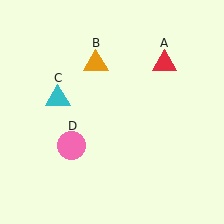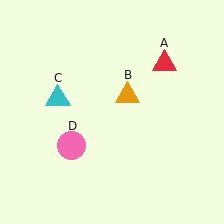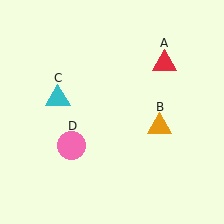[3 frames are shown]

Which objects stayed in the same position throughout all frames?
Red triangle (object A) and cyan triangle (object C) and pink circle (object D) remained stationary.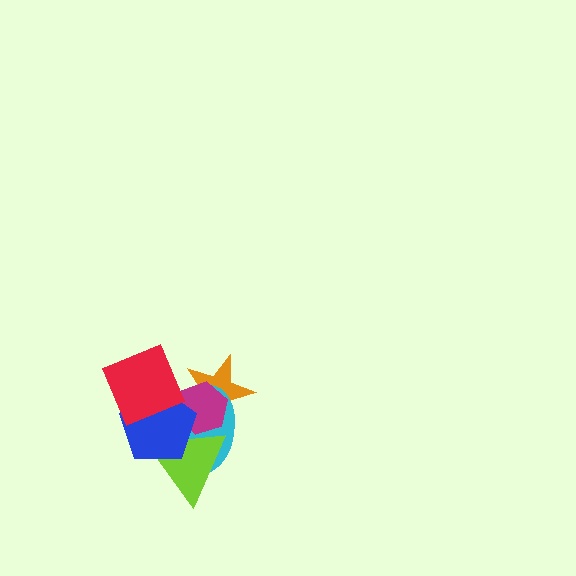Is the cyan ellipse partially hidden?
Yes, it is partially covered by another shape.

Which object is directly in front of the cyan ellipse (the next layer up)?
The magenta hexagon is directly in front of the cyan ellipse.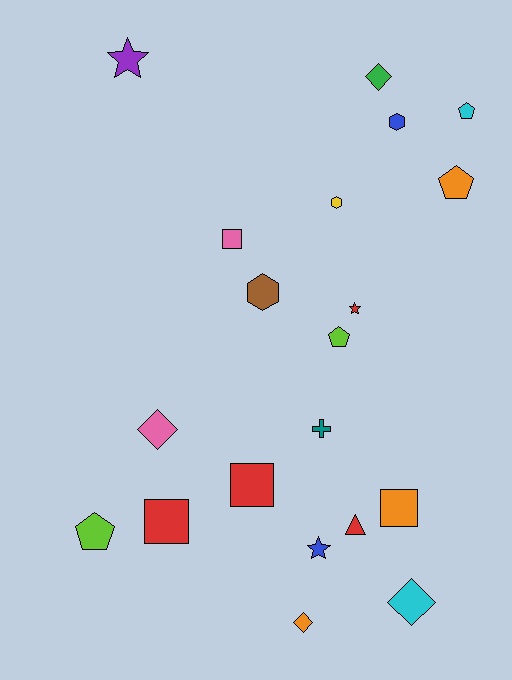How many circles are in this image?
There are no circles.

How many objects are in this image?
There are 20 objects.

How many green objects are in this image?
There is 1 green object.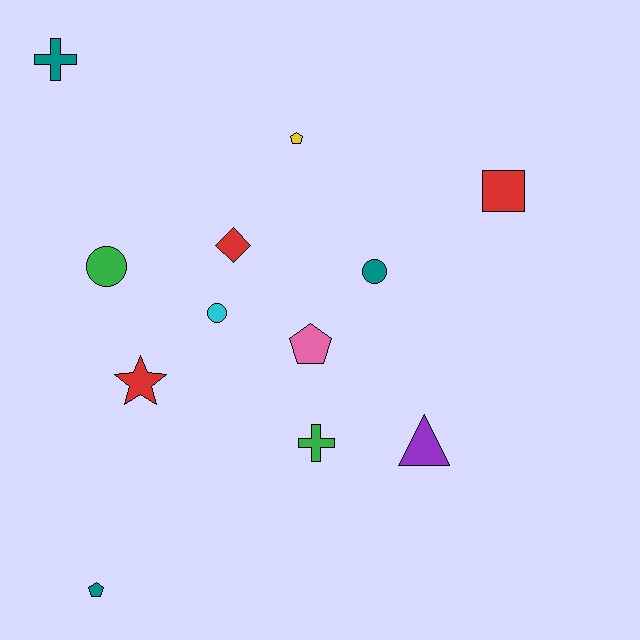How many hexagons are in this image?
There are no hexagons.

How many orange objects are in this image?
There are no orange objects.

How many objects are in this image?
There are 12 objects.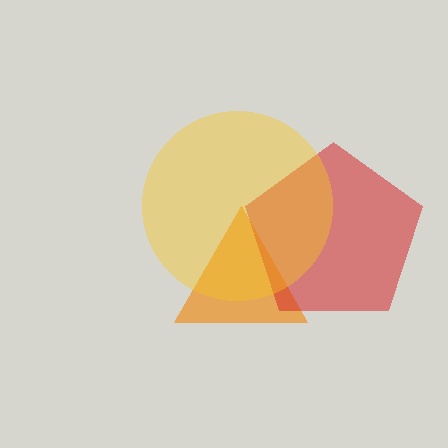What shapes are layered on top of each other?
The layered shapes are: an orange triangle, a red pentagon, a yellow circle.